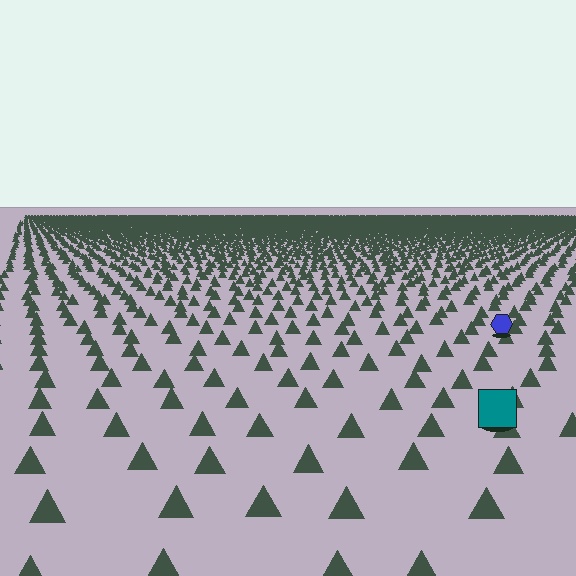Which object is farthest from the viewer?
The blue hexagon is farthest from the viewer. It appears smaller and the ground texture around it is denser.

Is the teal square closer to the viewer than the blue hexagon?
Yes. The teal square is closer — you can tell from the texture gradient: the ground texture is coarser near it.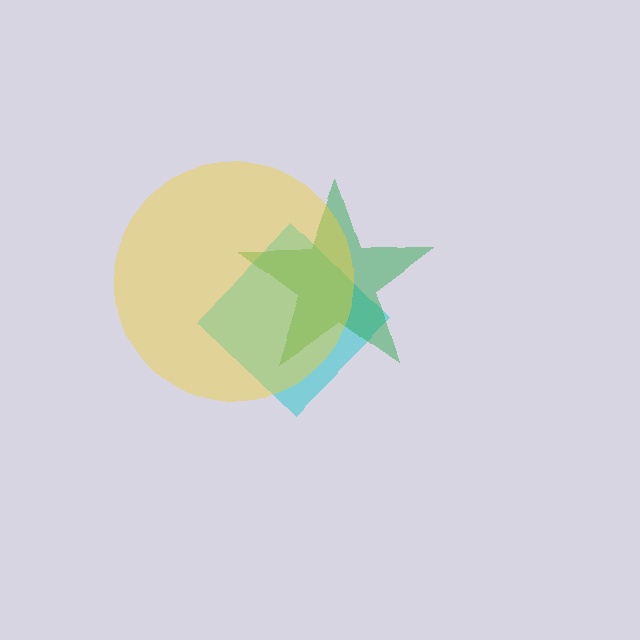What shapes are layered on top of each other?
The layered shapes are: a cyan diamond, a green star, a yellow circle.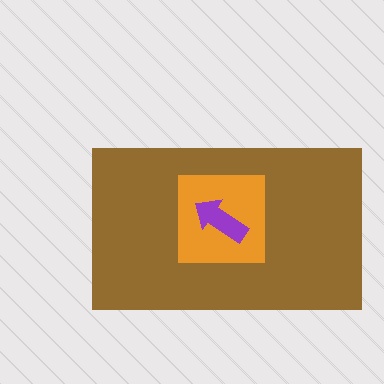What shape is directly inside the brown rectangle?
The orange square.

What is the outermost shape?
The brown rectangle.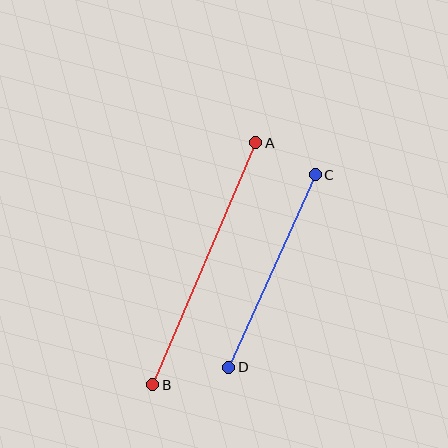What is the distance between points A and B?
The distance is approximately 263 pixels.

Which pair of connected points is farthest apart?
Points A and B are farthest apart.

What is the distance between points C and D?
The distance is approximately 211 pixels.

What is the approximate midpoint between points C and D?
The midpoint is at approximately (272, 271) pixels.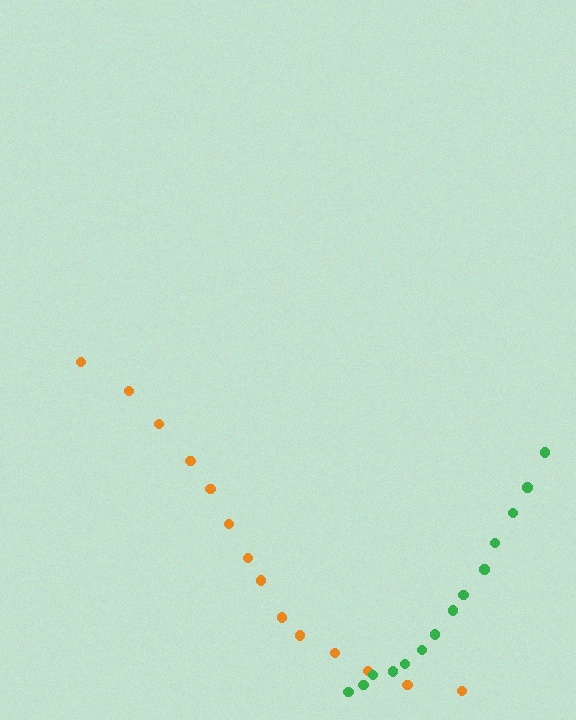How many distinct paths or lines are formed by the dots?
There are 2 distinct paths.